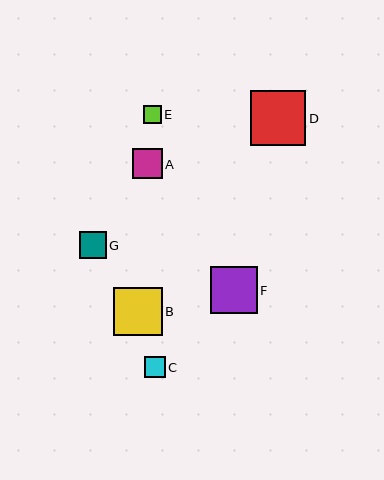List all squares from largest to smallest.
From largest to smallest: D, B, F, A, G, C, E.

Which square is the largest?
Square D is the largest with a size of approximately 55 pixels.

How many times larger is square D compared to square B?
Square D is approximately 1.1 times the size of square B.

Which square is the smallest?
Square E is the smallest with a size of approximately 18 pixels.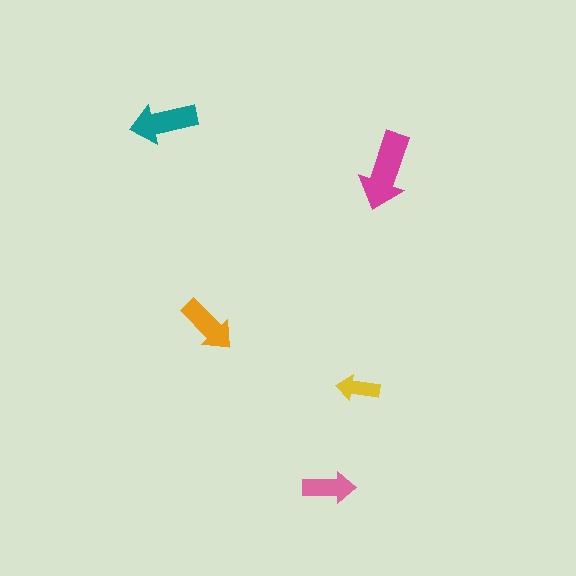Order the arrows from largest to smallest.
the magenta one, the teal one, the orange one, the pink one, the yellow one.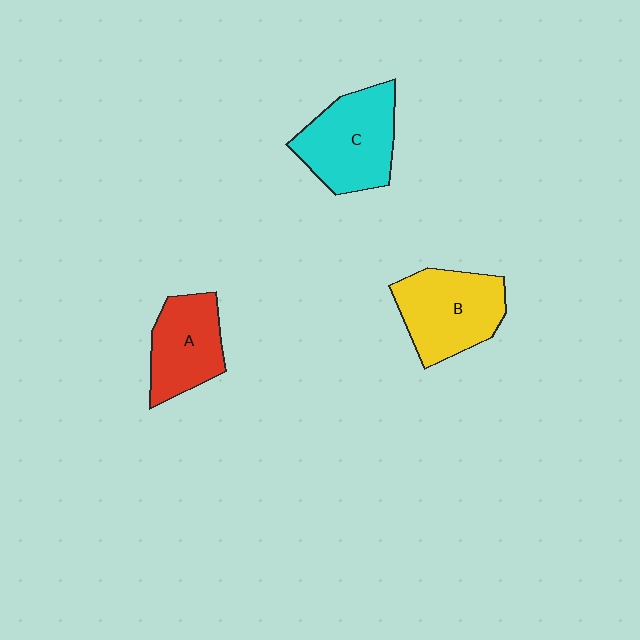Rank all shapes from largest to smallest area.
From largest to smallest: C (cyan), B (yellow), A (red).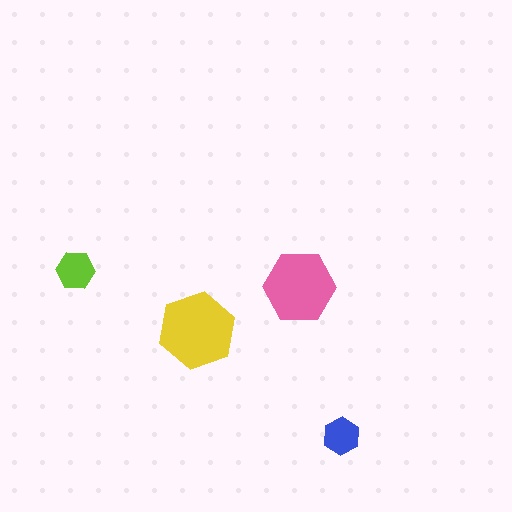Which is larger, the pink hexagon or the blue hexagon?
The pink one.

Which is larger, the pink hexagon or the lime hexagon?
The pink one.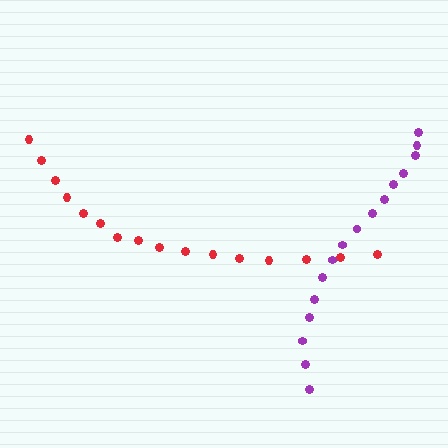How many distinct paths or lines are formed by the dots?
There are 2 distinct paths.